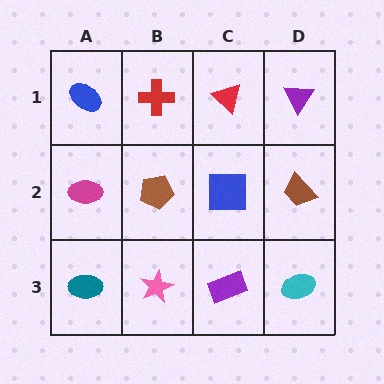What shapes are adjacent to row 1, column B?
A brown pentagon (row 2, column B), a blue ellipse (row 1, column A), a red triangle (row 1, column C).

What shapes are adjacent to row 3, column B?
A brown pentagon (row 2, column B), a teal ellipse (row 3, column A), a purple rectangle (row 3, column C).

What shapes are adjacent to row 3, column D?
A brown trapezoid (row 2, column D), a purple rectangle (row 3, column C).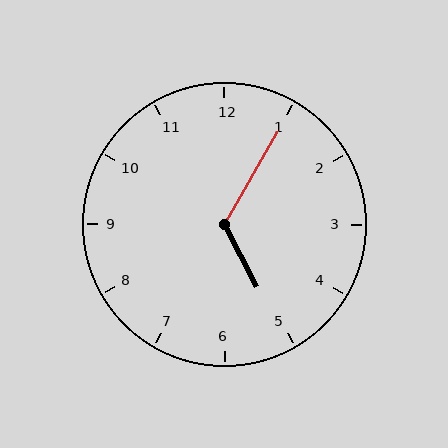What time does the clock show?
5:05.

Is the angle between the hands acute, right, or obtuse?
It is obtuse.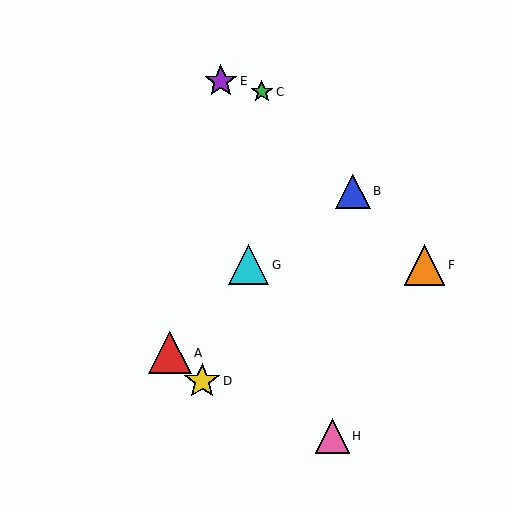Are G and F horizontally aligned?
Yes, both are at y≈265.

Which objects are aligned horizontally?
Objects F, G are aligned horizontally.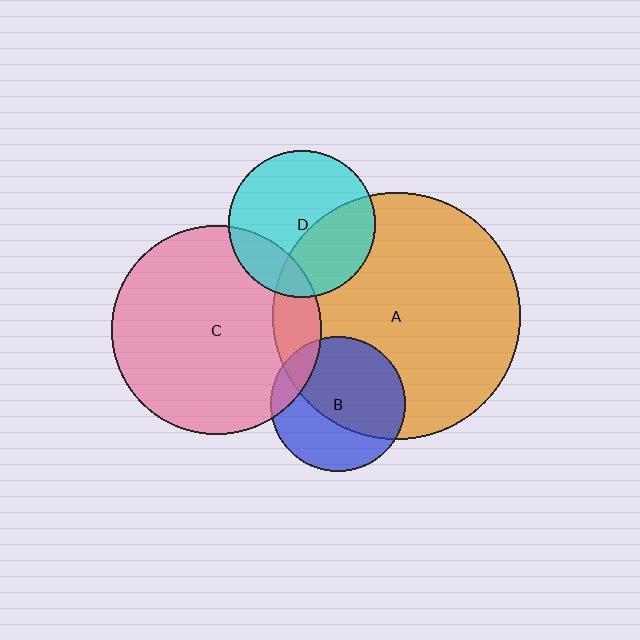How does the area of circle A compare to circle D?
Approximately 2.8 times.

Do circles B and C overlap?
Yes.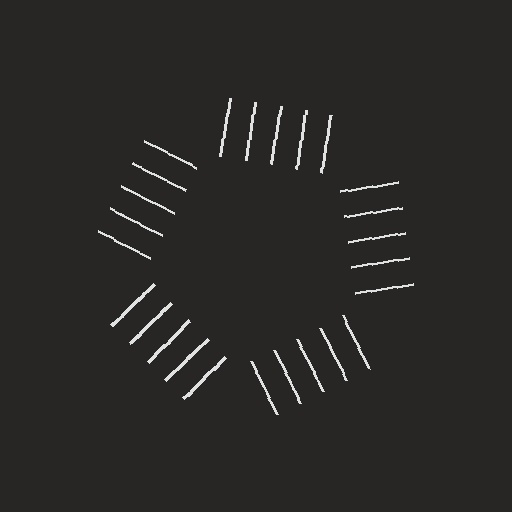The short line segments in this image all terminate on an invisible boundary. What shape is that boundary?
An illusory pentagon — the line segments terminate on its edges but no continuous stroke is drawn.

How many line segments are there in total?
25 — 5 along each of the 5 edges.